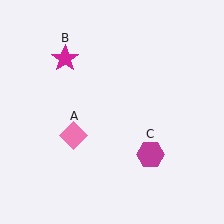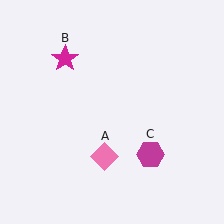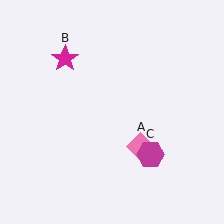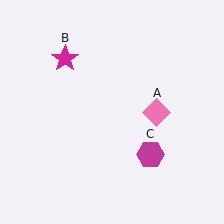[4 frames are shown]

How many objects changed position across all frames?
1 object changed position: pink diamond (object A).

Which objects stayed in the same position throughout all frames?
Magenta star (object B) and magenta hexagon (object C) remained stationary.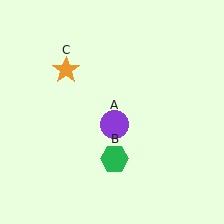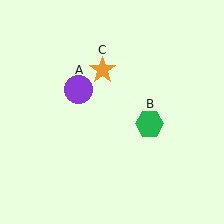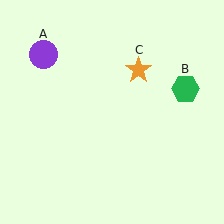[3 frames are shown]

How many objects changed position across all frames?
3 objects changed position: purple circle (object A), green hexagon (object B), orange star (object C).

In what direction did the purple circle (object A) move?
The purple circle (object A) moved up and to the left.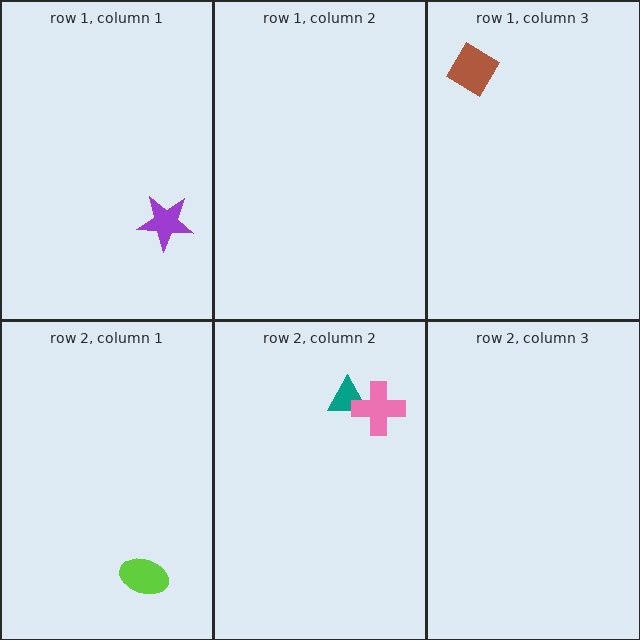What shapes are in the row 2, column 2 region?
The teal triangle, the pink cross.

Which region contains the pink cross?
The row 2, column 2 region.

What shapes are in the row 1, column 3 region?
The brown diamond.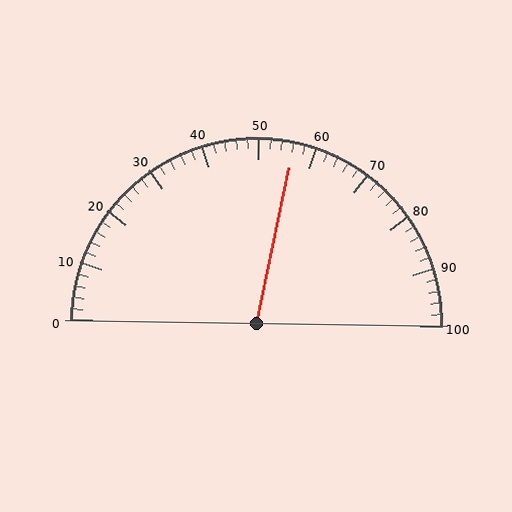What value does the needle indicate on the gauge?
The needle indicates approximately 56.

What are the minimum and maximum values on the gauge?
The gauge ranges from 0 to 100.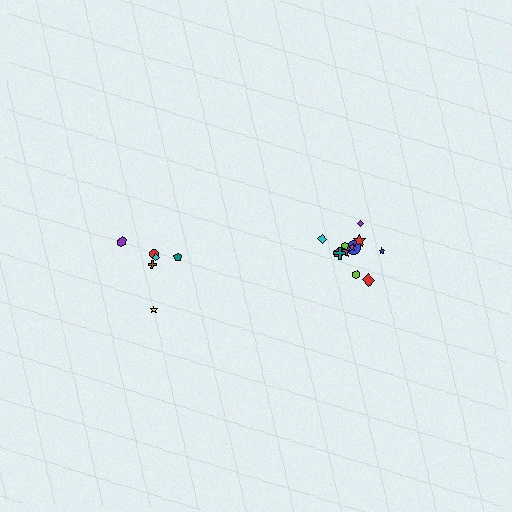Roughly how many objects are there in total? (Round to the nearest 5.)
Roughly 20 objects in total.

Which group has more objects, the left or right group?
The right group.